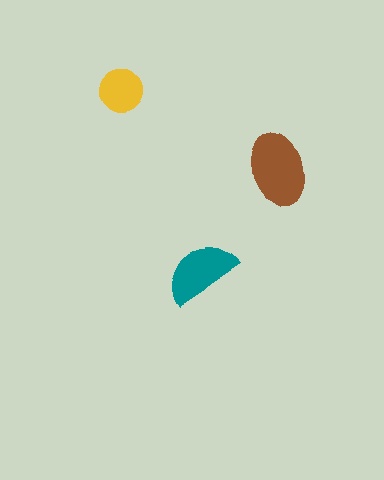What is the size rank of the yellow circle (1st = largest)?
3rd.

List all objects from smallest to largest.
The yellow circle, the teal semicircle, the brown ellipse.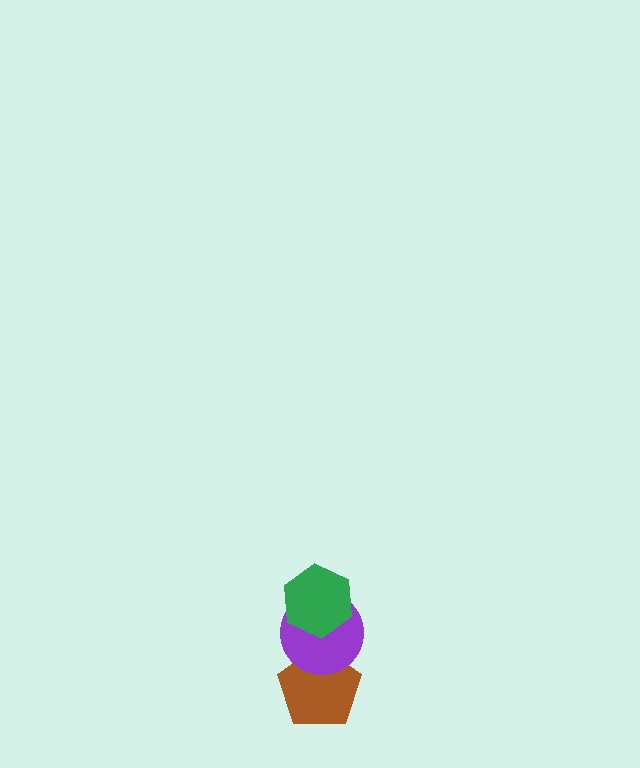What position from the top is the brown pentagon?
The brown pentagon is 3rd from the top.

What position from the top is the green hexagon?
The green hexagon is 1st from the top.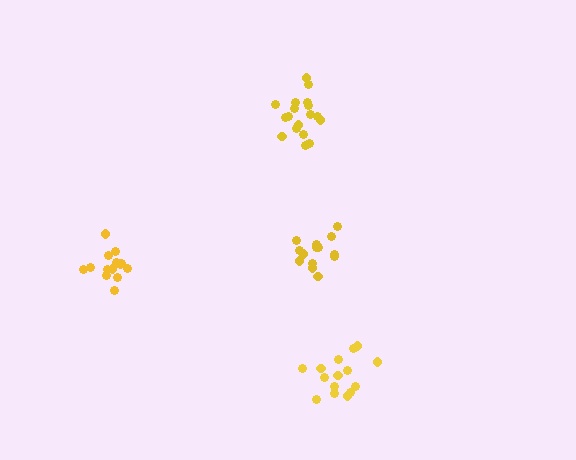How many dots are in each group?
Group 1: 14 dots, Group 2: 14 dots, Group 3: 15 dots, Group 4: 18 dots (61 total).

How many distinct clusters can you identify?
There are 4 distinct clusters.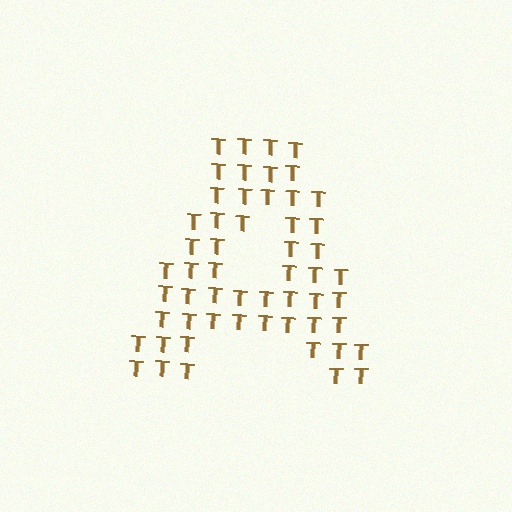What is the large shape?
The large shape is the letter A.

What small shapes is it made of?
It is made of small letter T's.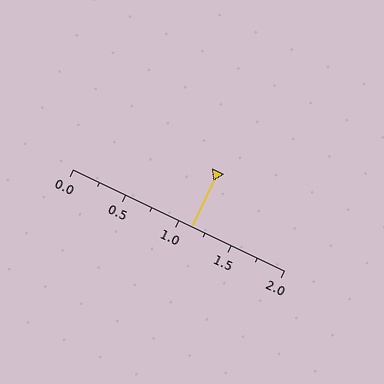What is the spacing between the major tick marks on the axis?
The major ticks are spaced 0.5 apart.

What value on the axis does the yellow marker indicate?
The marker indicates approximately 1.12.